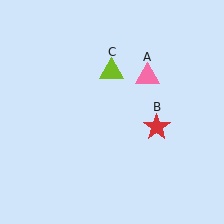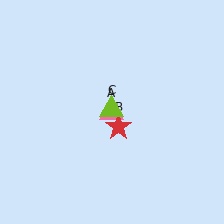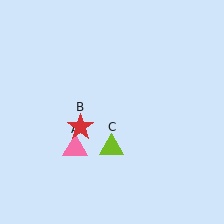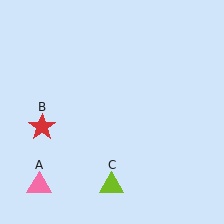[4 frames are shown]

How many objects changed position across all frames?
3 objects changed position: pink triangle (object A), red star (object B), lime triangle (object C).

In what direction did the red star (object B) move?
The red star (object B) moved left.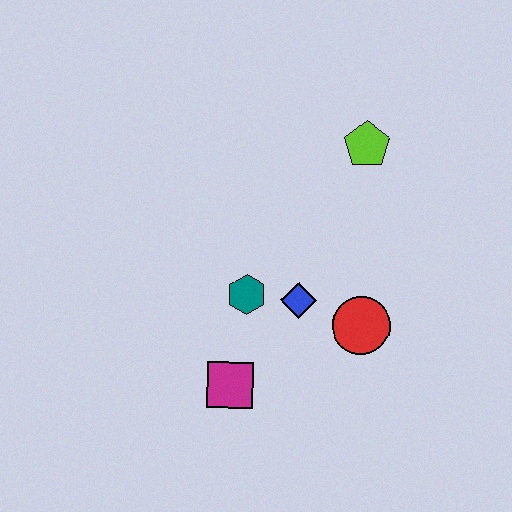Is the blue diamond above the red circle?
Yes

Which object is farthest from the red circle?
The lime pentagon is farthest from the red circle.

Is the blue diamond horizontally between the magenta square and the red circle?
Yes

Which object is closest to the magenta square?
The teal hexagon is closest to the magenta square.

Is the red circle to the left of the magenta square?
No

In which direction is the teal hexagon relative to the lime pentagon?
The teal hexagon is below the lime pentagon.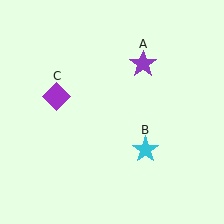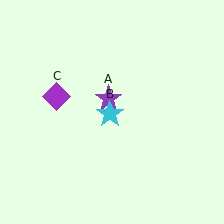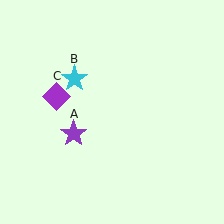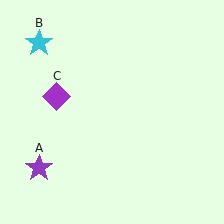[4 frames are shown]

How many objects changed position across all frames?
2 objects changed position: purple star (object A), cyan star (object B).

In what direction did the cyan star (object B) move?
The cyan star (object B) moved up and to the left.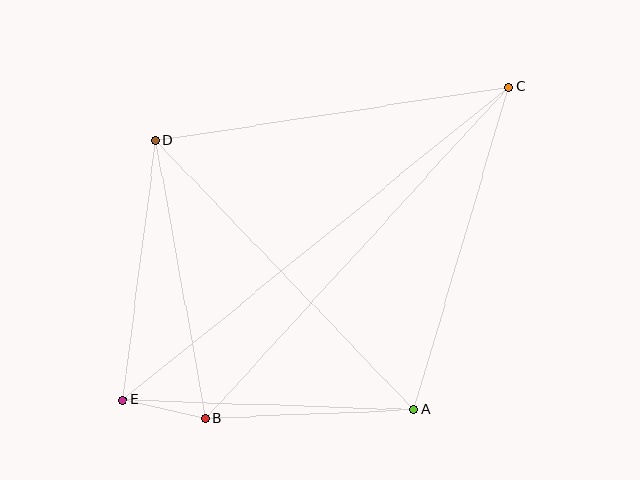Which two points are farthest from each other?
Points C and E are farthest from each other.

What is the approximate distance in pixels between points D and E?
The distance between D and E is approximately 262 pixels.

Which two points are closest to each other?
Points B and E are closest to each other.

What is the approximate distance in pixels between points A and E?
The distance between A and E is approximately 292 pixels.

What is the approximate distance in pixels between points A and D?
The distance between A and D is approximately 373 pixels.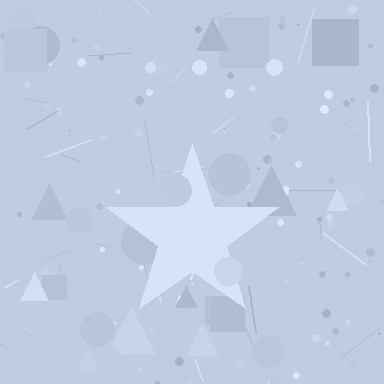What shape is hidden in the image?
A star is hidden in the image.